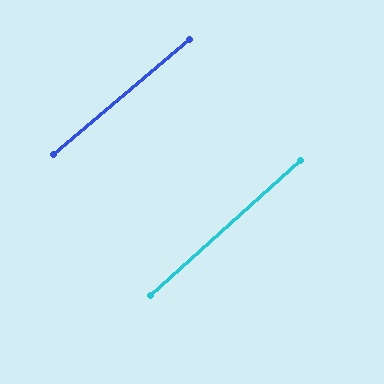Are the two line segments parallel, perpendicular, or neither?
Parallel — their directions differ by only 1.5°.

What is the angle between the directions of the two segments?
Approximately 2 degrees.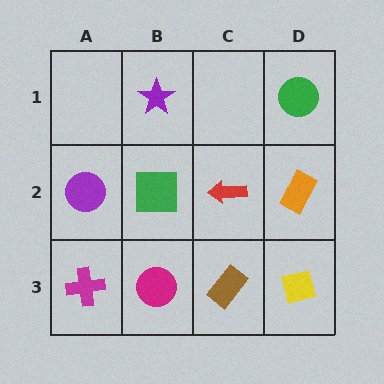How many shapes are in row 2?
4 shapes.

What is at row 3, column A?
A magenta cross.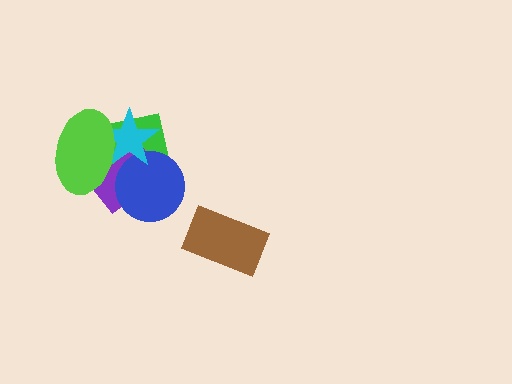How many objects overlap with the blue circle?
3 objects overlap with the blue circle.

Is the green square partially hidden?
Yes, it is partially covered by another shape.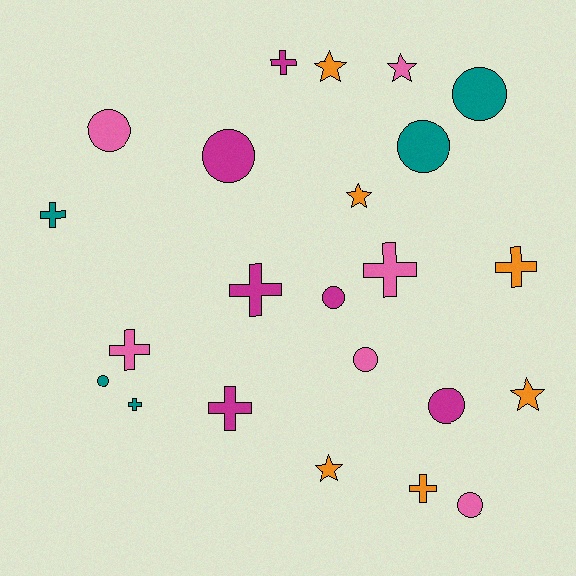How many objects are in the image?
There are 23 objects.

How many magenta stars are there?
There are no magenta stars.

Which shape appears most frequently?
Circle, with 9 objects.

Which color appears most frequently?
Pink, with 6 objects.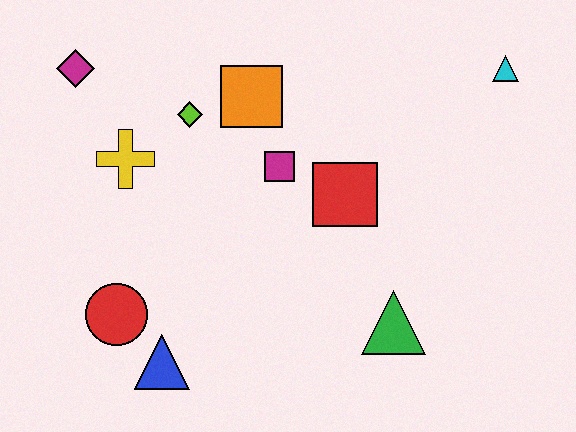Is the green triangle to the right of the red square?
Yes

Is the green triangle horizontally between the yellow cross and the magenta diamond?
No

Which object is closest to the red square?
The magenta square is closest to the red square.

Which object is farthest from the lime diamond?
The cyan triangle is farthest from the lime diamond.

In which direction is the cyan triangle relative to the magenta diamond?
The cyan triangle is to the right of the magenta diamond.